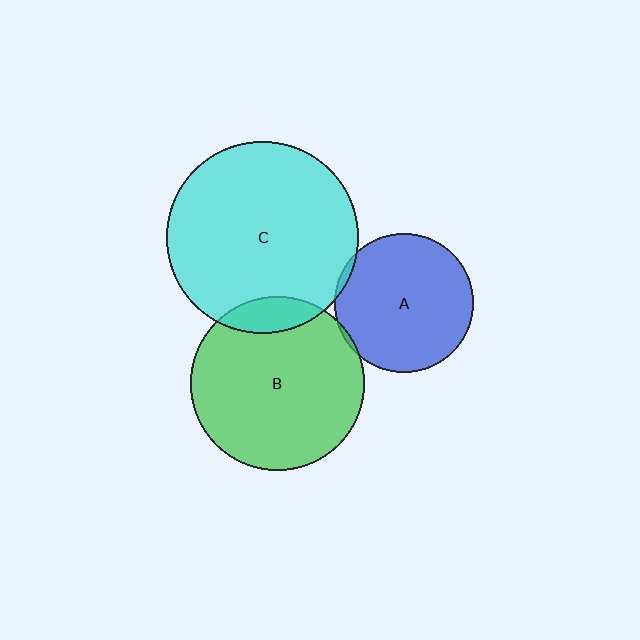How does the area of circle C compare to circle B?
Approximately 1.2 times.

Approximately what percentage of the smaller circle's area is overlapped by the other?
Approximately 10%.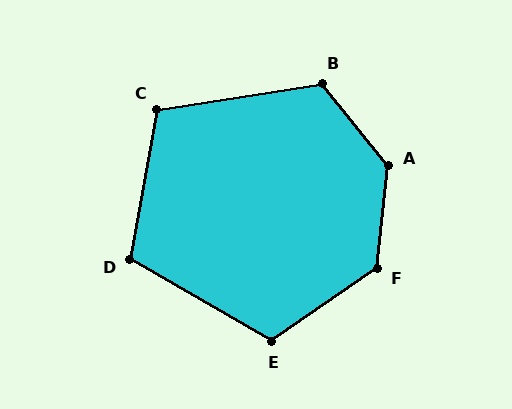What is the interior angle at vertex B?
Approximately 120 degrees (obtuse).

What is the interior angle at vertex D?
Approximately 110 degrees (obtuse).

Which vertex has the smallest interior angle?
C, at approximately 109 degrees.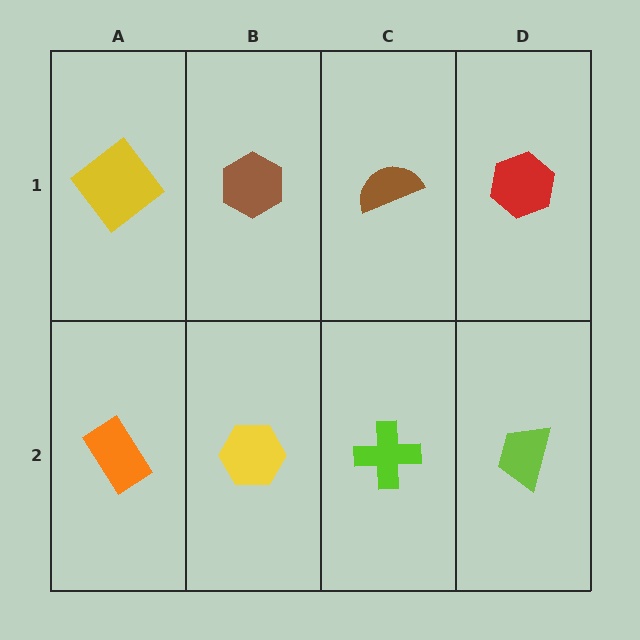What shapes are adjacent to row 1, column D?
A lime trapezoid (row 2, column D), a brown semicircle (row 1, column C).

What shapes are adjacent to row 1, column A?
An orange rectangle (row 2, column A), a brown hexagon (row 1, column B).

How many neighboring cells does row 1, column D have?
2.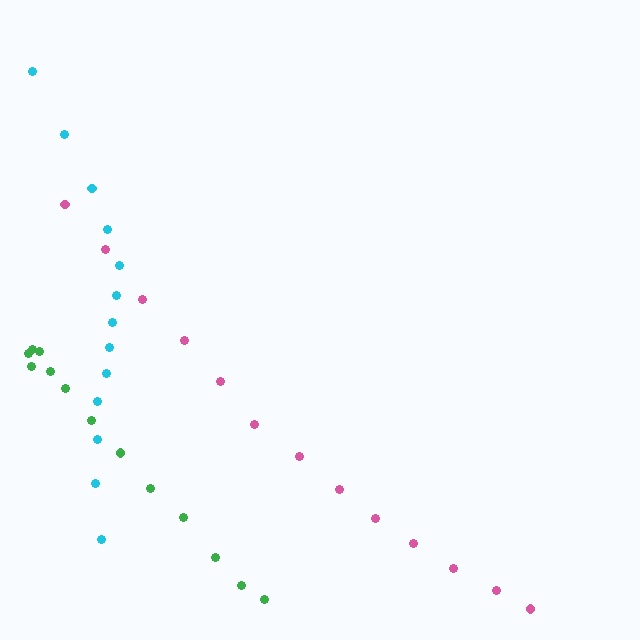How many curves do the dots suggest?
There are 3 distinct paths.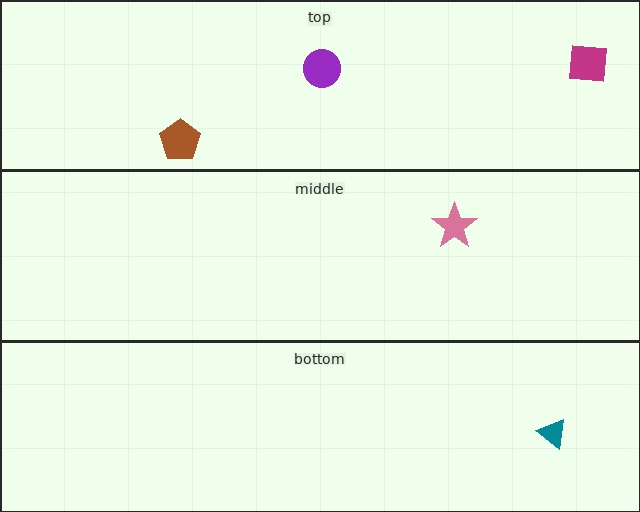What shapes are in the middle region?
The pink star.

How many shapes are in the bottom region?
1.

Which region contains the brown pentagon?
The top region.